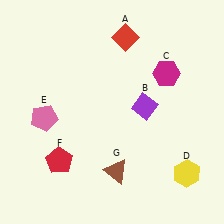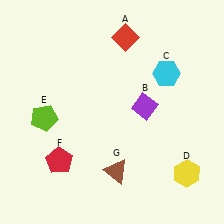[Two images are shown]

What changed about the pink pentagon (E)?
In Image 1, E is pink. In Image 2, it changed to lime.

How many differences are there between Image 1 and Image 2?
There are 2 differences between the two images.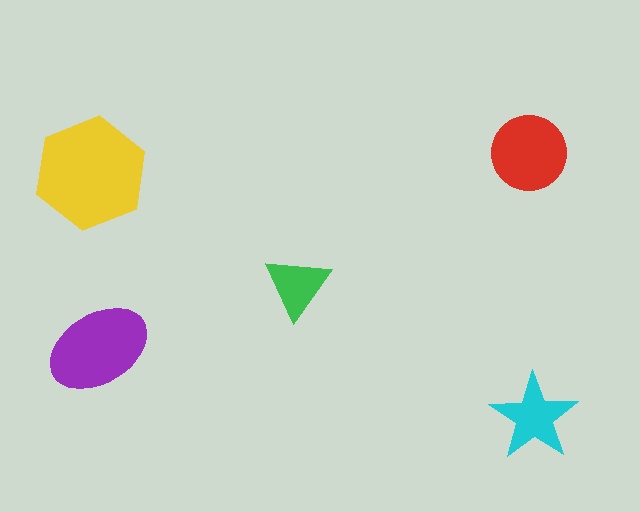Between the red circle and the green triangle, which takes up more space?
The red circle.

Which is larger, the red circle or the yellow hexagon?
The yellow hexagon.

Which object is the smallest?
The green triangle.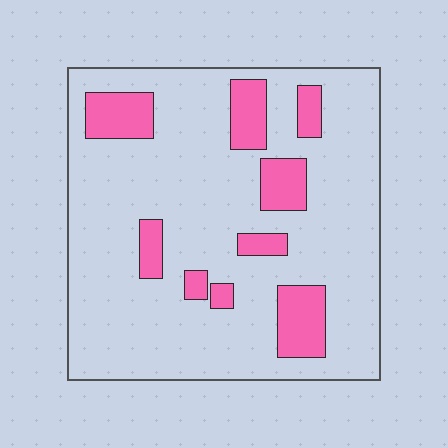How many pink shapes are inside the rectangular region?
9.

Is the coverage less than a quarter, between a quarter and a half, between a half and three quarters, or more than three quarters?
Less than a quarter.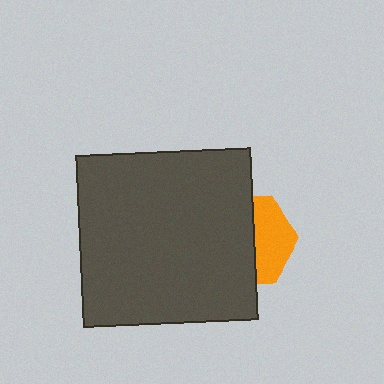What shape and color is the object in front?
The object in front is a dark gray rectangle.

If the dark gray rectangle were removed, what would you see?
You would see the complete orange hexagon.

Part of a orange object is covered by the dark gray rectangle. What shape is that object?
It is a hexagon.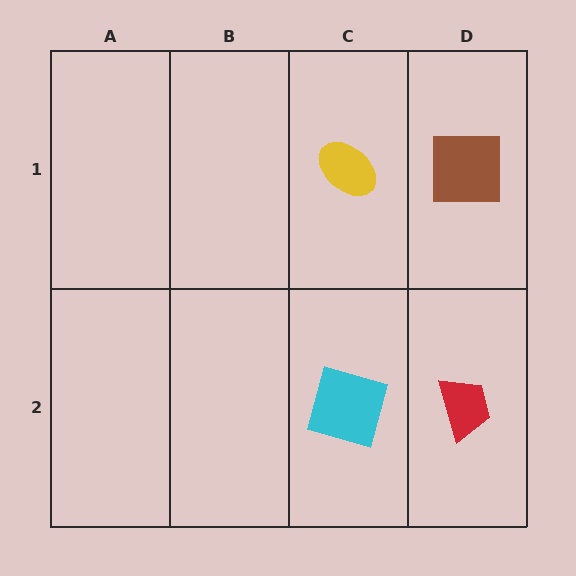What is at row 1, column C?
A yellow ellipse.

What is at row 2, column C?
A cyan square.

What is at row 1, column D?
A brown square.